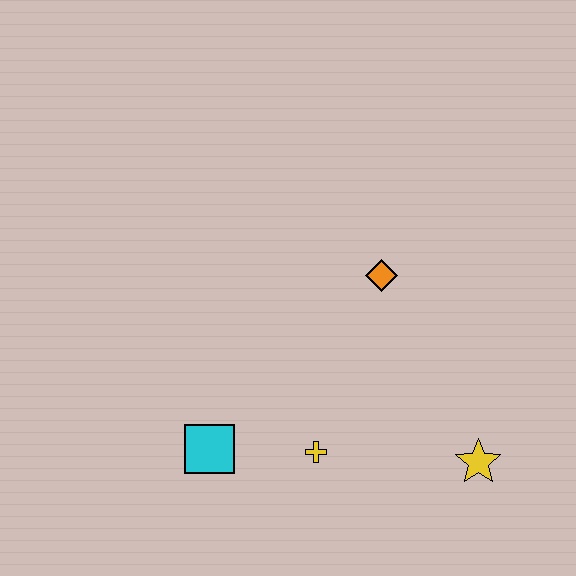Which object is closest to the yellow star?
The yellow cross is closest to the yellow star.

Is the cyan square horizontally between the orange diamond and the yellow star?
No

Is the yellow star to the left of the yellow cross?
No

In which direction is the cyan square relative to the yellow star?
The cyan square is to the left of the yellow star.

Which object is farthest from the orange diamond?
The cyan square is farthest from the orange diamond.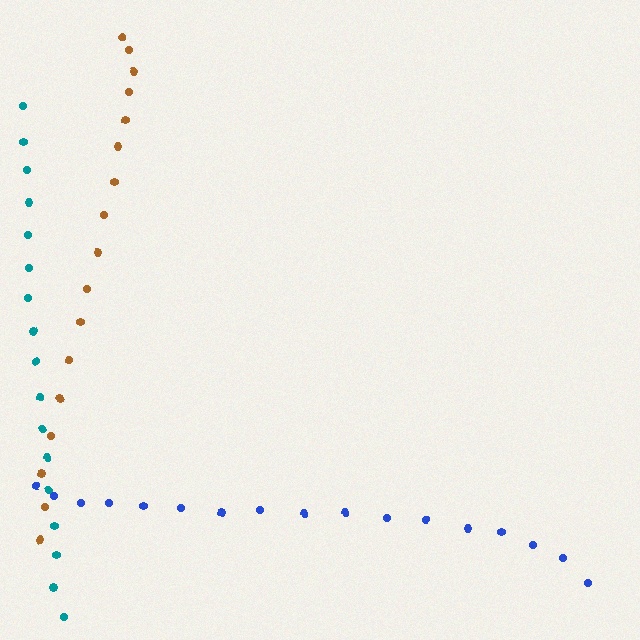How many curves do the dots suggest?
There are 3 distinct paths.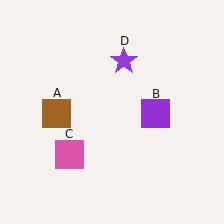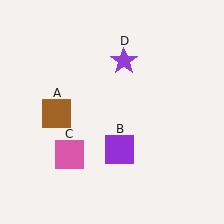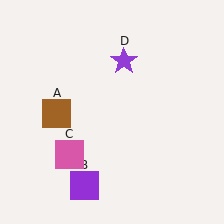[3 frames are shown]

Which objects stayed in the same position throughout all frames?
Brown square (object A) and pink square (object C) and purple star (object D) remained stationary.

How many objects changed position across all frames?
1 object changed position: purple square (object B).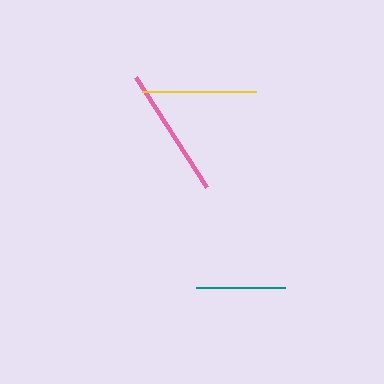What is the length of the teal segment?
The teal segment is approximately 89 pixels long.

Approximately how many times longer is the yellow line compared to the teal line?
The yellow line is approximately 1.3 times the length of the teal line.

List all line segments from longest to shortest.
From longest to shortest: pink, yellow, teal.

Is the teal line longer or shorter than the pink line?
The pink line is longer than the teal line.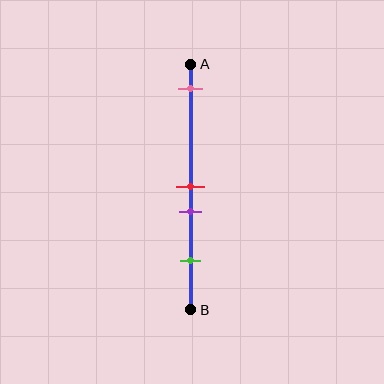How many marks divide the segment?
There are 4 marks dividing the segment.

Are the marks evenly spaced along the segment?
No, the marks are not evenly spaced.